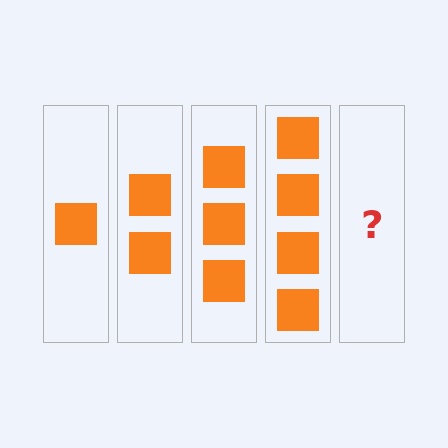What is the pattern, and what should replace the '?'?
The pattern is that each step adds one more square. The '?' should be 5 squares.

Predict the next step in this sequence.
The next step is 5 squares.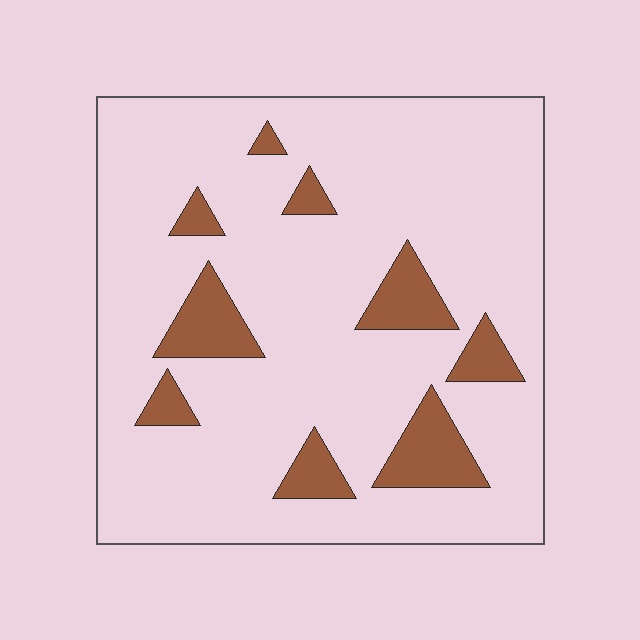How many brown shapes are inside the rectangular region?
9.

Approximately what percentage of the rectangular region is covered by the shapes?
Approximately 15%.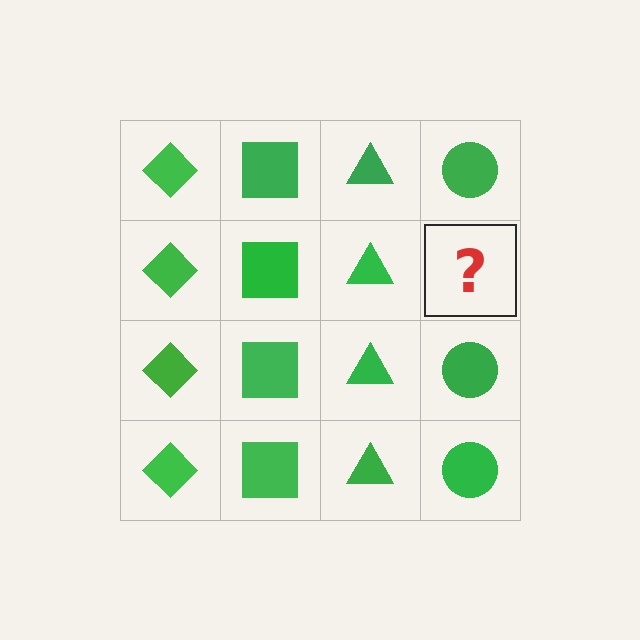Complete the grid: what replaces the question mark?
The question mark should be replaced with a green circle.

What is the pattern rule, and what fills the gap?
The rule is that each column has a consistent shape. The gap should be filled with a green circle.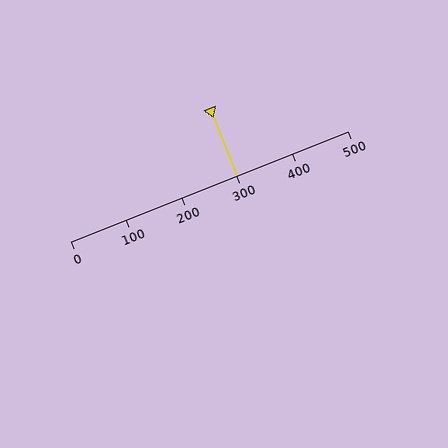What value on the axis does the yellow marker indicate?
The marker indicates approximately 300.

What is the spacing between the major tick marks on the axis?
The major ticks are spaced 100 apart.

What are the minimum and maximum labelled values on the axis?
The axis runs from 0 to 500.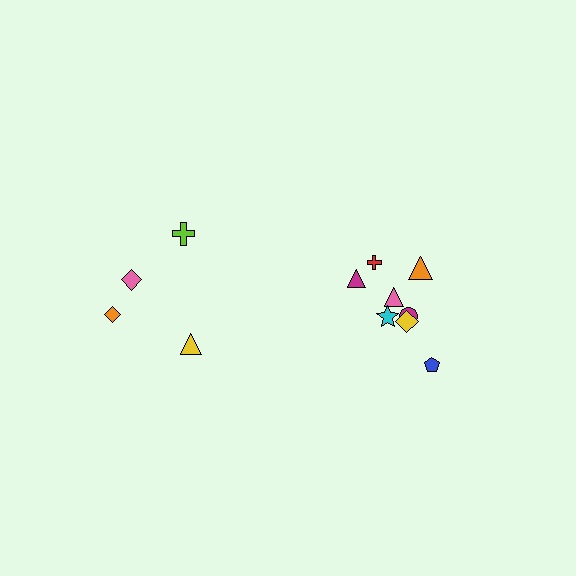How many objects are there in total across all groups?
There are 12 objects.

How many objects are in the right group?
There are 8 objects.